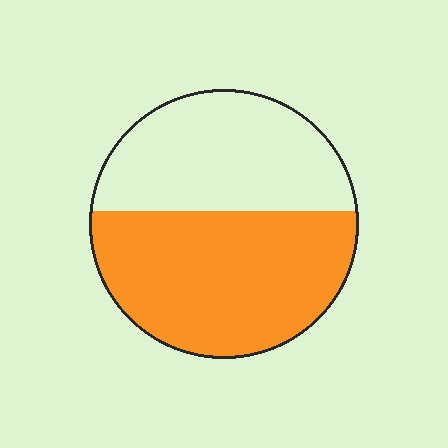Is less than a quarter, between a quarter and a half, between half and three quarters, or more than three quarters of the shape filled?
Between half and three quarters.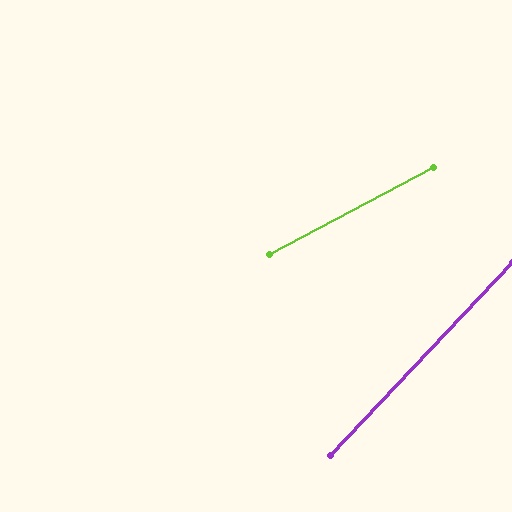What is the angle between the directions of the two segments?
Approximately 19 degrees.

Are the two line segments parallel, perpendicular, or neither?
Neither parallel nor perpendicular — they differ by about 19°.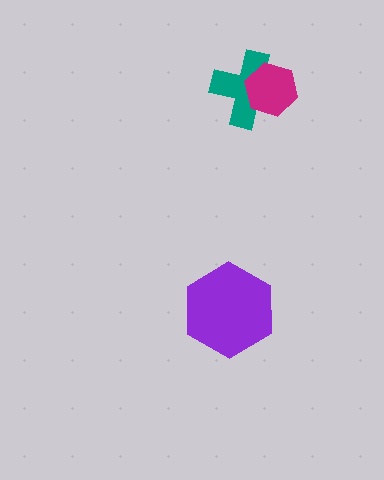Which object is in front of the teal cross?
The magenta hexagon is in front of the teal cross.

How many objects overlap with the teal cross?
1 object overlaps with the teal cross.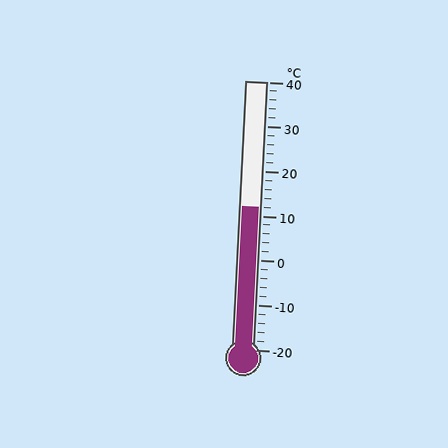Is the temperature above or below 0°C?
The temperature is above 0°C.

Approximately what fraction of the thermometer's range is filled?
The thermometer is filled to approximately 55% of its range.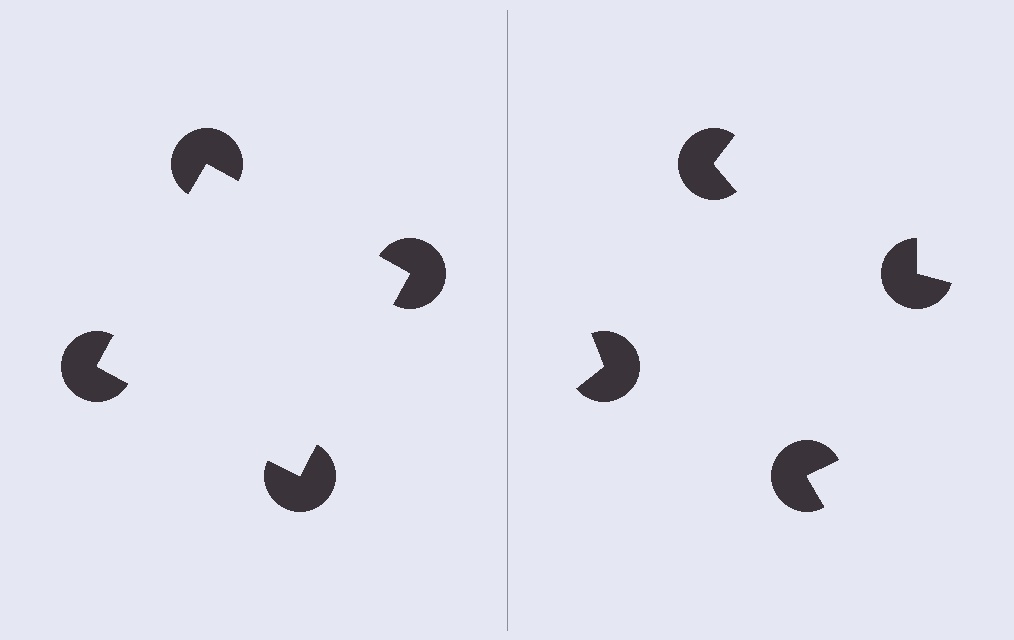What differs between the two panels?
The pac-man discs are positioned identically on both sides; only the wedge orientations differ. On the left they align to a square; on the right they are misaligned.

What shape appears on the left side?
An illusory square.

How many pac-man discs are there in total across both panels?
8 — 4 on each side.